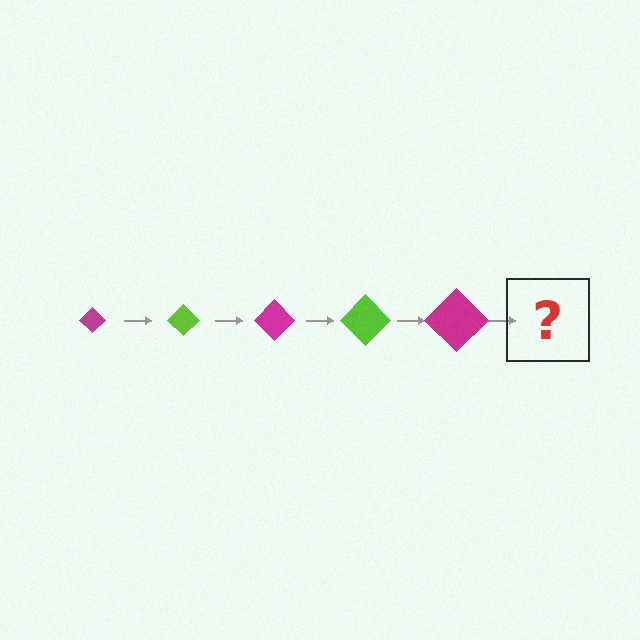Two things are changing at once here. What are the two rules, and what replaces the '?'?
The two rules are that the diamond grows larger each step and the color cycles through magenta and lime. The '?' should be a lime diamond, larger than the previous one.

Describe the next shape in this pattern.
It should be a lime diamond, larger than the previous one.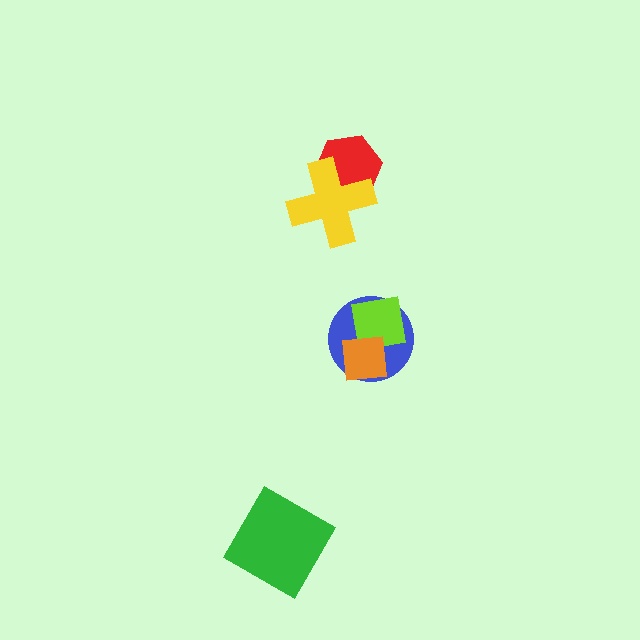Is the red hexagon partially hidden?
Yes, it is partially covered by another shape.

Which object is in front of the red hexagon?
The yellow cross is in front of the red hexagon.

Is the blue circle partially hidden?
Yes, it is partially covered by another shape.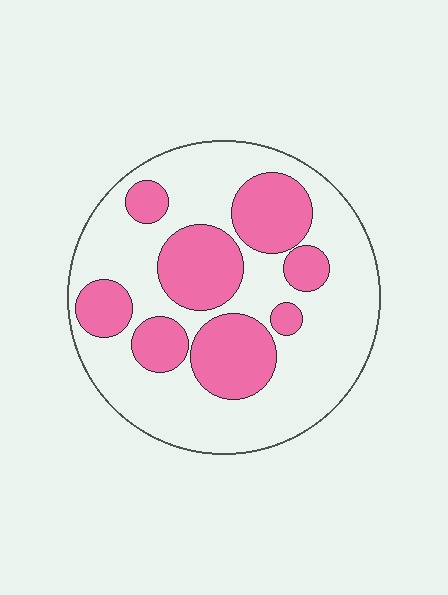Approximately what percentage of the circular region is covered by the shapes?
Approximately 35%.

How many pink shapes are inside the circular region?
8.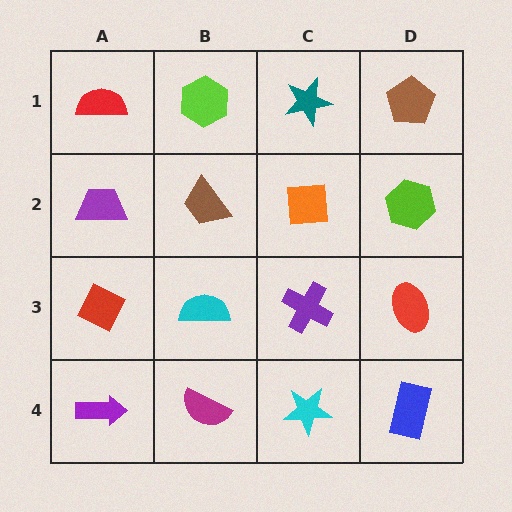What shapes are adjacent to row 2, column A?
A red semicircle (row 1, column A), a red diamond (row 3, column A), a brown trapezoid (row 2, column B).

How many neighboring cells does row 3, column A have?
3.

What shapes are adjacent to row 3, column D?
A lime hexagon (row 2, column D), a blue rectangle (row 4, column D), a purple cross (row 3, column C).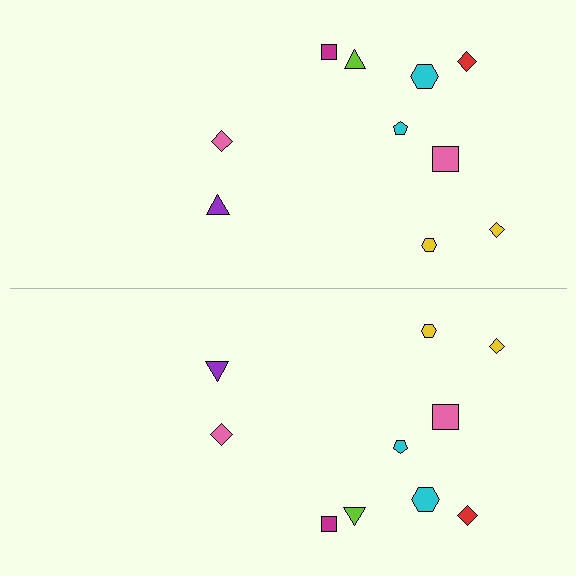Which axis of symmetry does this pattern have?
The pattern has a horizontal axis of symmetry running through the center of the image.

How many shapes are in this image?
There are 20 shapes in this image.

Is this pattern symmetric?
Yes, this pattern has bilateral (reflection) symmetry.